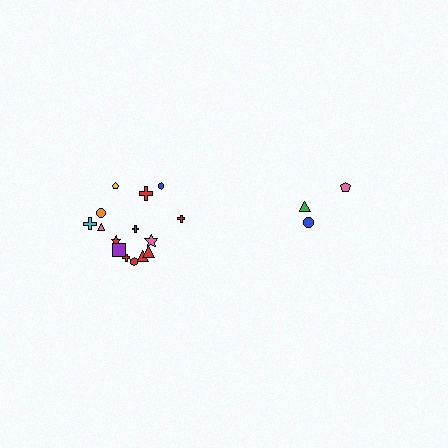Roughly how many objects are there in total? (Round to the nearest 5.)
Roughly 20 objects in total.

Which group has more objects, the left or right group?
The left group.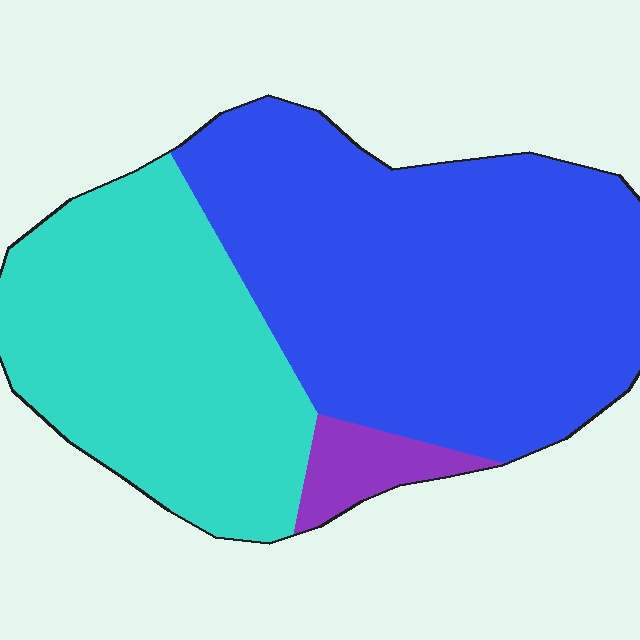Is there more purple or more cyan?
Cyan.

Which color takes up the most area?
Blue, at roughly 55%.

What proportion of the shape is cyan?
Cyan covers 39% of the shape.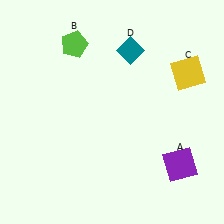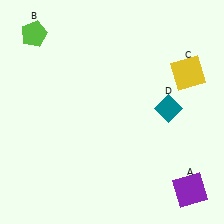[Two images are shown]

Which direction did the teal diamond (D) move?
The teal diamond (D) moved down.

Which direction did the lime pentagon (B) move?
The lime pentagon (B) moved left.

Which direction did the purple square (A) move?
The purple square (A) moved down.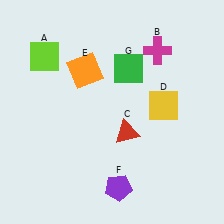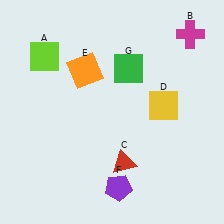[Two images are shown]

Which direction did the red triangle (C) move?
The red triangle (C) moved down.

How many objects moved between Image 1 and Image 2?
2 objects moved between the two images.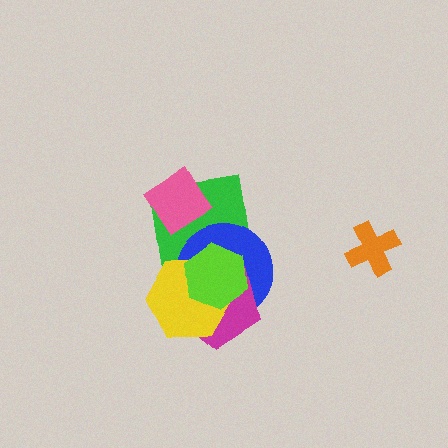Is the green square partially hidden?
Yes, it is partially covered by another shape.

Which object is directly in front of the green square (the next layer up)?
The blue circle is directly in front of the green square.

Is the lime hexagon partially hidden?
No, no other shape covers it.